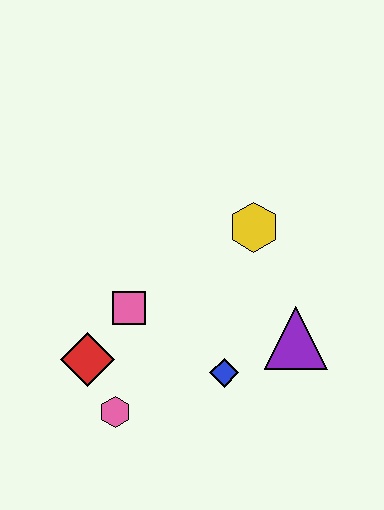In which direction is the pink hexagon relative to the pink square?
The pink hexagon is below the pink square.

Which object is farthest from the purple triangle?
The red diamond is farthest from the purple triangle.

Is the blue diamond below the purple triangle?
Yes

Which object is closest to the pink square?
The red diamond is closest to the pink square.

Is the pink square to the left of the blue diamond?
Yes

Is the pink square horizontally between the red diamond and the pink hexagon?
No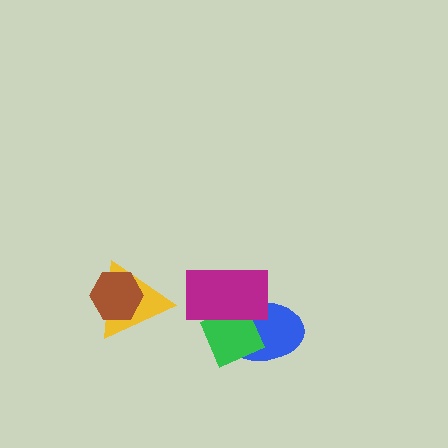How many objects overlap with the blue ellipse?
2 objects overlap with the blue ellipse.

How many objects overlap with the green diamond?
2 objects overlap with the green diamond.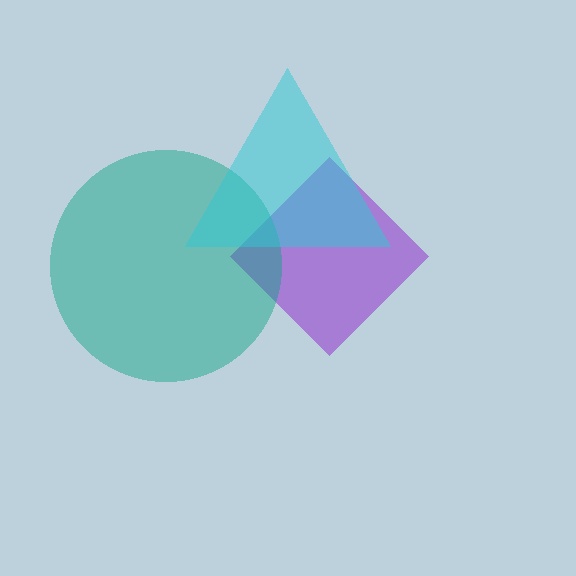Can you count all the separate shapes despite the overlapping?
Yes, there are 3 separate shapes.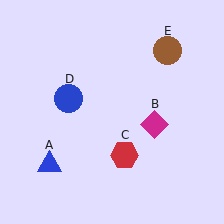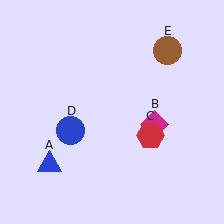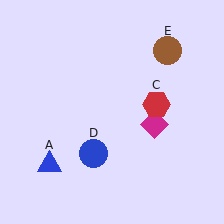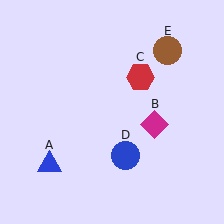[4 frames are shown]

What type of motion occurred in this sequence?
The red hexagon (object C), blue circle (object D) rotated counterclockwise around the center of the scene.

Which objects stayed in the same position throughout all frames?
Blue triangle (object A) and magenta diamond (object B) and brown circle (object E) remained stationary.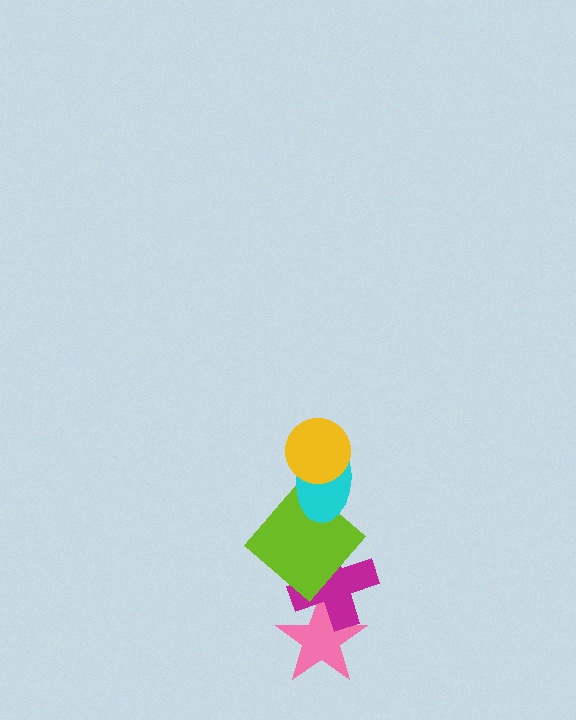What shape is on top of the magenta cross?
The lime diamond is on top of the magenta cross.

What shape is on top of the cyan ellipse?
The yellow circle is on top of the cyan ellipse.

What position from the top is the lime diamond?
The lime diamond is 3rd from the top.